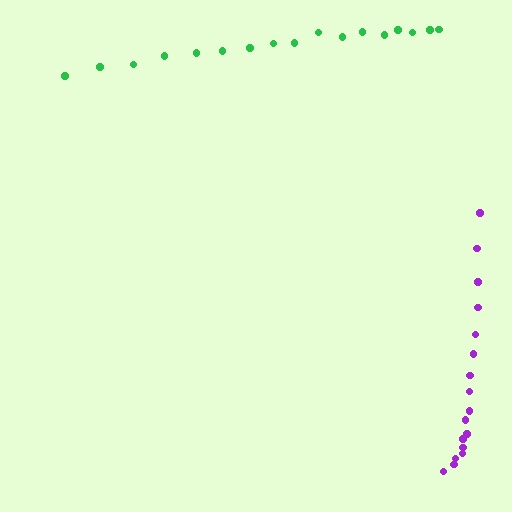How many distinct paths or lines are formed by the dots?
There are 2 distinct paths.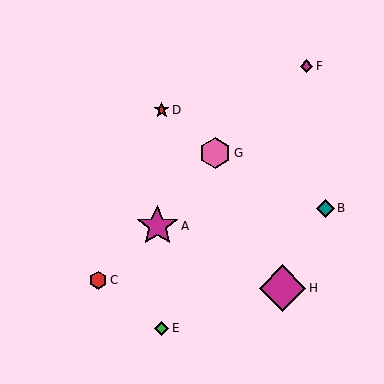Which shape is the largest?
The magenta diamond (labeled H) is the largest.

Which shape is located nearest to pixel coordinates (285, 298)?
The magenta diamond (labeled H) at (283, 288) is nearest to that location.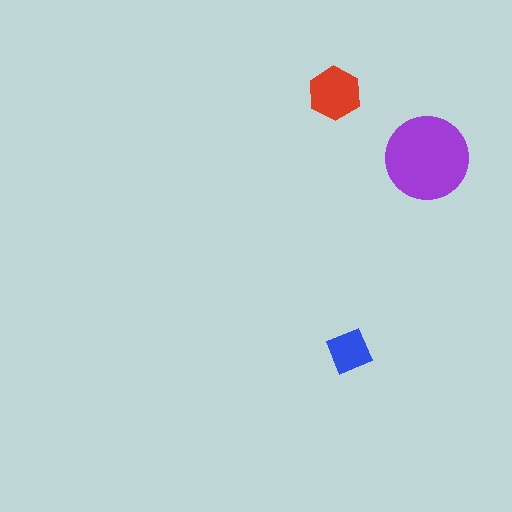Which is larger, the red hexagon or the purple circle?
The purple circle.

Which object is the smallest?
The blue diamond.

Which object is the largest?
The purple circle.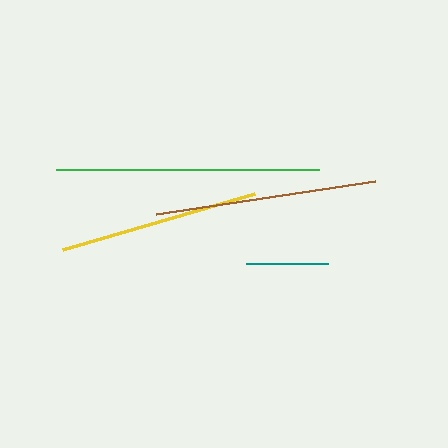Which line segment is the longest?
The green line is the longest at approximately 263 pixels.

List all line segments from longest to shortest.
From longest to shortest: green, brown, yellow, teal.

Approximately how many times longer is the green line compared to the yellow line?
The green line is approximately 1.3 times the length of the yellow line.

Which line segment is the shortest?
The teal line is the shortest at approximately 82 pixels.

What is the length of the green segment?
The green segment is approximately 263 pixels long.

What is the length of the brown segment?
The brown segment is approximately 221 pixels long.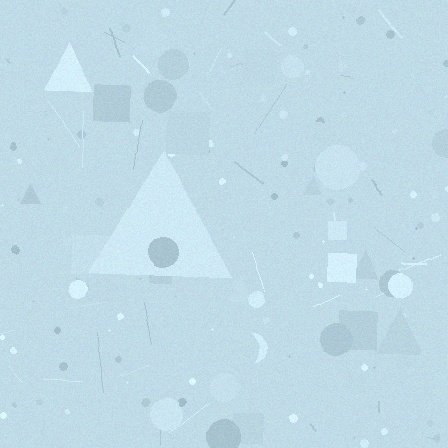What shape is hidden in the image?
A triangle is hidden in the image.